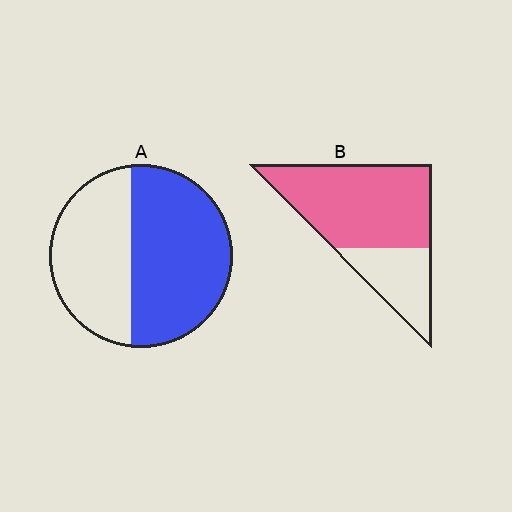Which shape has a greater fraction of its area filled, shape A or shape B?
Shape B.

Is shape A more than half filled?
Yes.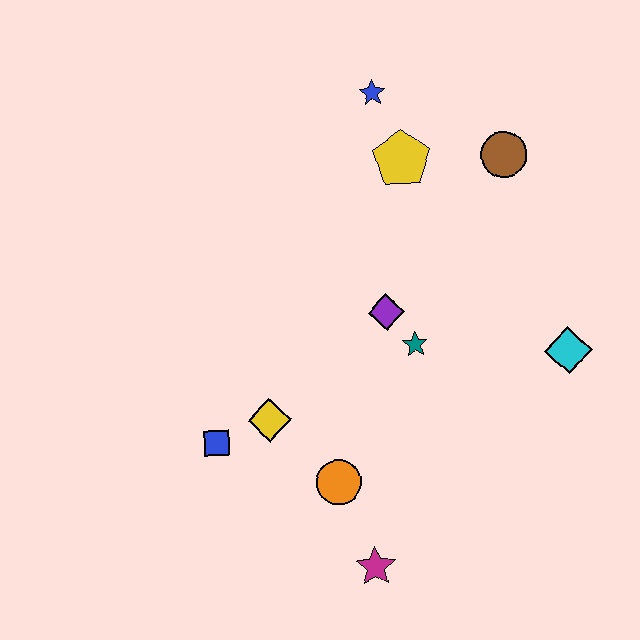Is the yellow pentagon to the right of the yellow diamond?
Yes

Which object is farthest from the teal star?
The blue star is farthest from the teal star.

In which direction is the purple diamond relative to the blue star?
The purple diamond is below the blue star.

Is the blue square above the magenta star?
Yes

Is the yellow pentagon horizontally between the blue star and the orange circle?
No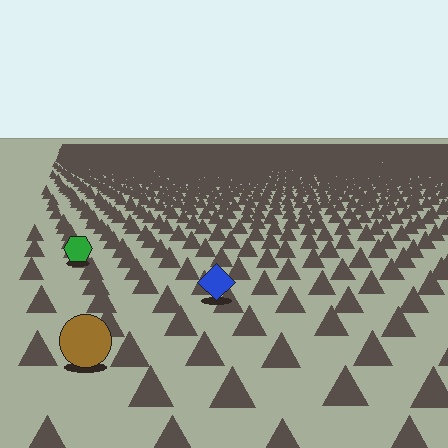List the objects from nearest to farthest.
From nearest to farthest: the brown circle, the blue diamond, the green hexagon.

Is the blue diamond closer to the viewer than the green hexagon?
Yes. The blue diamond is closer — you can tell from the texture gradient: the ground texture is coarser near it.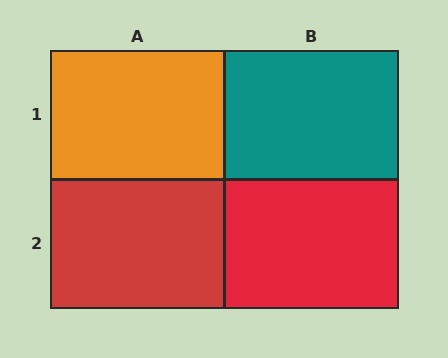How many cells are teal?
1 cell is teal.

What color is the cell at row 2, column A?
Red.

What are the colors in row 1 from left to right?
Orange, teal.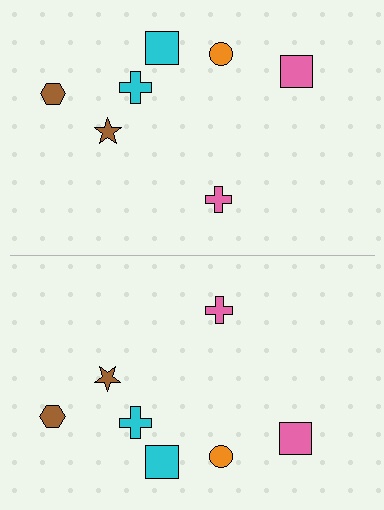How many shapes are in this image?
There are 14 shapes in this image.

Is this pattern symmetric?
Yes, this pattern has bilateral (reflection) symmetry.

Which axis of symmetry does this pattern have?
The pattern has a horizontal axis of symmetry running through the center of the image.